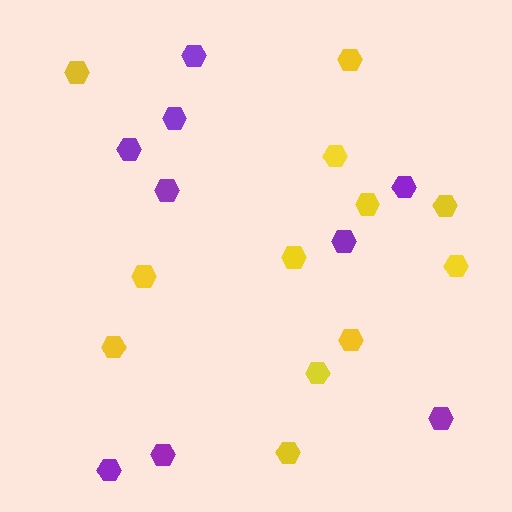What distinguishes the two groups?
There are 2 groups: one group of purple hexagons (9) and one group of yellow hexagons (12).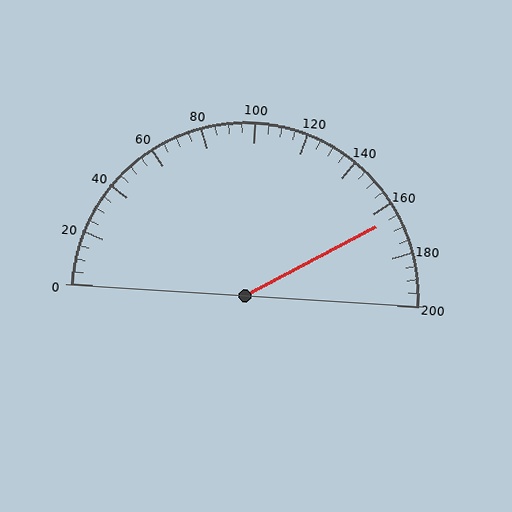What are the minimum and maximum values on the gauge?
The gauge ranges from 0 to 200.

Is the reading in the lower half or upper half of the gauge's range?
The reading is in the upper half of the range (0 to 200).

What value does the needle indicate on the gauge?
The needle indicates approximately 165.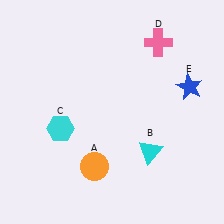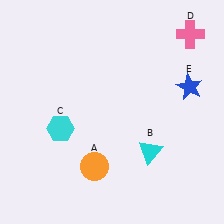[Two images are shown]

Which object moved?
The pink cross (D) moved right.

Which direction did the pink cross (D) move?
The pink cross (D) moved right.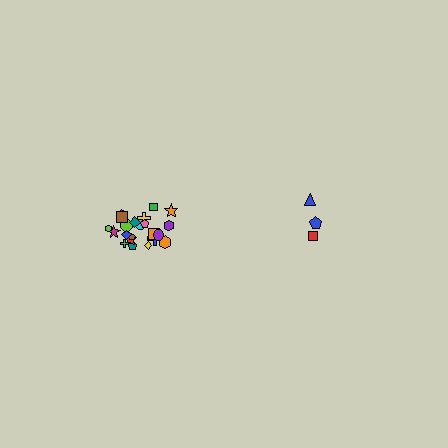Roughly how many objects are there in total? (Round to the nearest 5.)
Roughly 25 objects in total.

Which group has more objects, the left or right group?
The left group.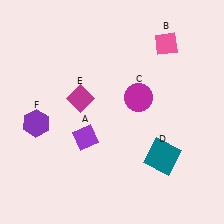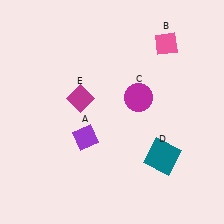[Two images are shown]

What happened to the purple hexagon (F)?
The purple hexagon (F) was removed in Image 2. It was in the bottom-left area of Image 1.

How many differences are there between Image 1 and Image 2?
There is 1 difference between the two images.